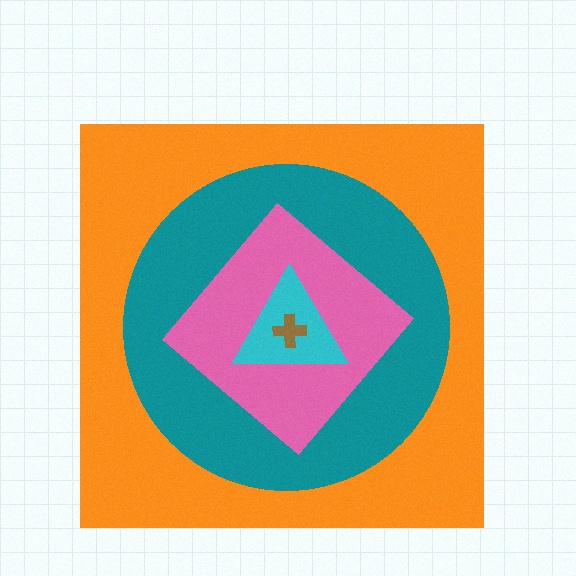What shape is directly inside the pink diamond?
The cyan triangle.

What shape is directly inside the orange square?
The teal circle.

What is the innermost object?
The brown cross.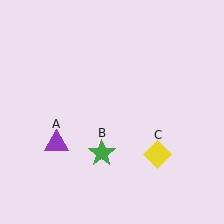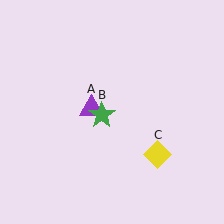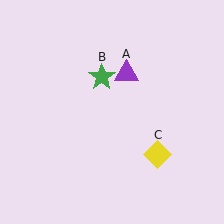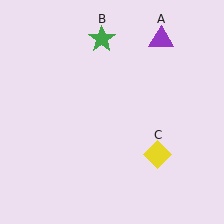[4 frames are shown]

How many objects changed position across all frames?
2 objects changed position: purple triangle (object A), green star (object B).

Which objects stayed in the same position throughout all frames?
Yellow diamond (object C) remained stationary.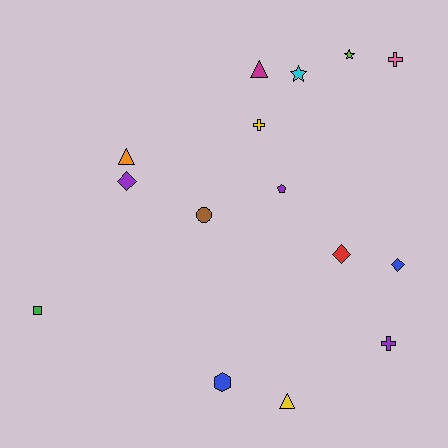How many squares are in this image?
There is 1 square.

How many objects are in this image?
There are 15 objects.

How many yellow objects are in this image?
There are 2 yellow objects.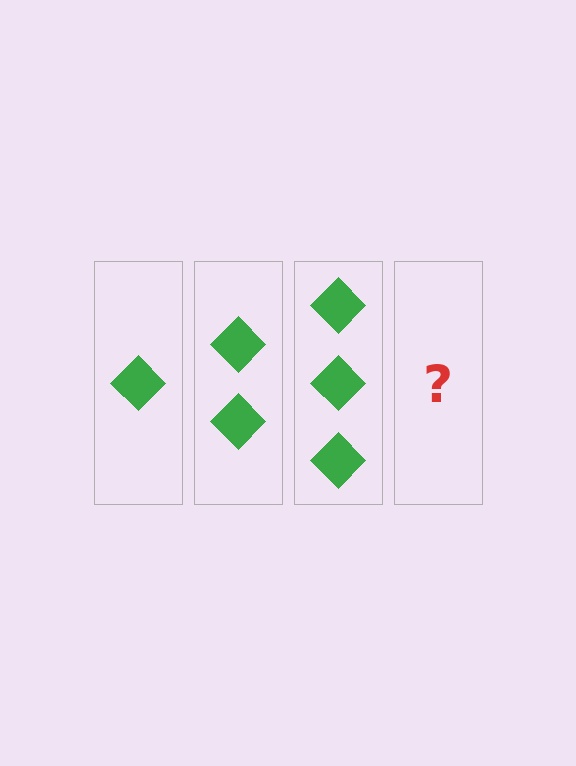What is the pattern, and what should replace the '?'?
The pattern is that each step adds one more diamond. The '?' should be 4 diamonds.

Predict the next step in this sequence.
The next step is 4 diamonds.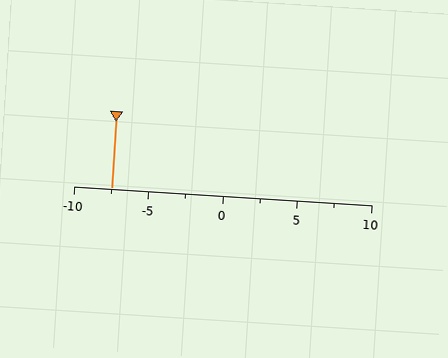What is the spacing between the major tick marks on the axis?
The major ticks are spaced 5 apart.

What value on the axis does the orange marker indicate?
The marker indicates approximately -7.5.